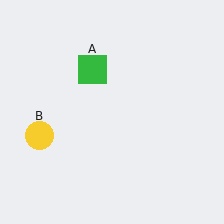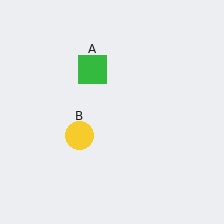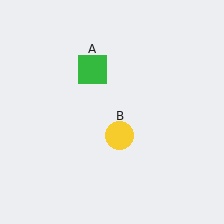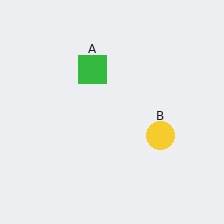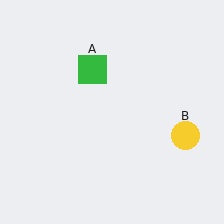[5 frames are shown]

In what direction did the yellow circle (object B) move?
The yellow circle (object B) moved right.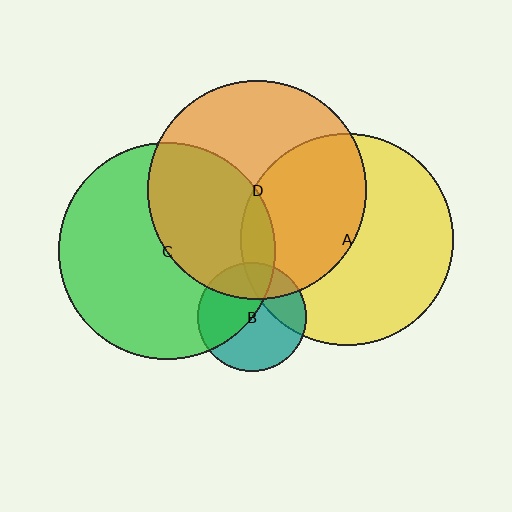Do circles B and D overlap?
Yes.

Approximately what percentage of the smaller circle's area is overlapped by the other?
Approximately 25%.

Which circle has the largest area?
Circle D (orange).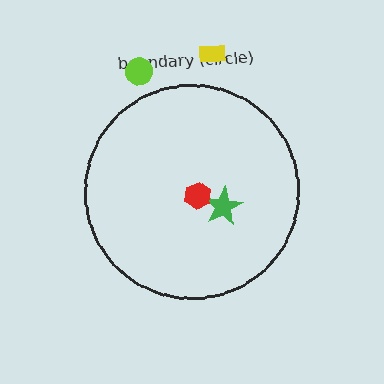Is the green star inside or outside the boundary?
Inside.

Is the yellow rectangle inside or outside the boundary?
Outside.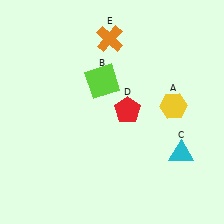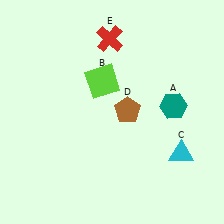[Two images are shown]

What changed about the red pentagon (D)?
In Image 1, D is red. In Image 2, it changed to brown.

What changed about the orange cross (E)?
In Image 1, E is orange. In Image 2, it changed to red.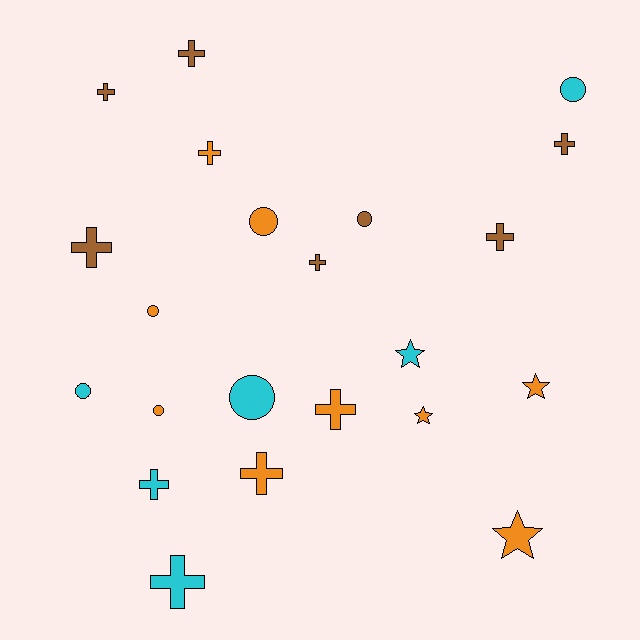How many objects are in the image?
There are 22 objects.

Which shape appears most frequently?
Cross, with 11 objects.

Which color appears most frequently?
Orange, with 9 objects.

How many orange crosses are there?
There are 3 orange crosses.